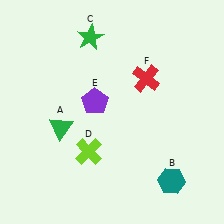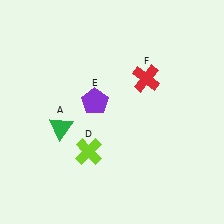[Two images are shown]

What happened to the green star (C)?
The green star (C) was removed in Image 2. It was in the top-left area of Image 1.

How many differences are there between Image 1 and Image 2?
There are 2 differences between the two images.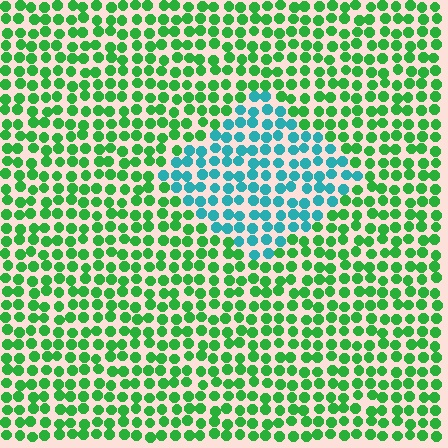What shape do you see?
I see a diamond.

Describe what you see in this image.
The image is filled with small green elements in a uniform arrangement. A diamond-shaped region is visible where the elements are tinted to a slightly different hue, forming a subtle color boundary.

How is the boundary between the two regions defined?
The boundary is defined purely by a slight shift in hue (about 54 degrees). Spacing, size, and orientation are identical on both sides.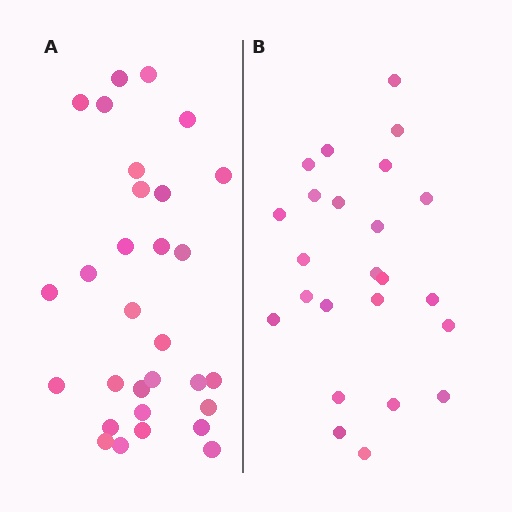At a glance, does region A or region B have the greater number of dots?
Region A (the left region) has more dots.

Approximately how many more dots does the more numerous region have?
Region A has about 6 more dots than region B.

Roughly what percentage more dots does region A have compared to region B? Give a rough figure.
About 25% more.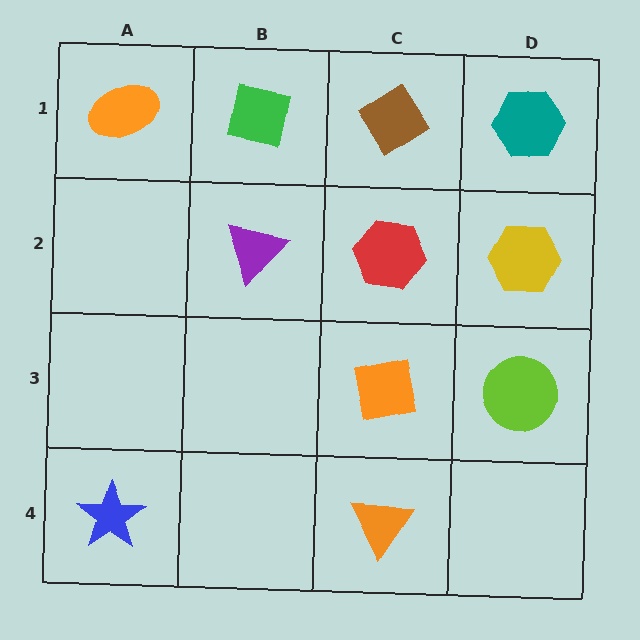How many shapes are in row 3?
2 shapes.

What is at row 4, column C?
An orange triangle.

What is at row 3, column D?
A lime circle.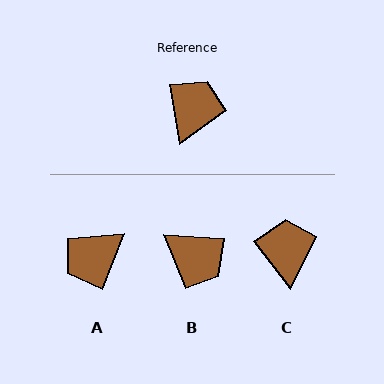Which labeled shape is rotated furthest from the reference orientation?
A, about 149 degrees away.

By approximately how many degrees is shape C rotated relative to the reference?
Approximately 28 degrees counter-clockwise.